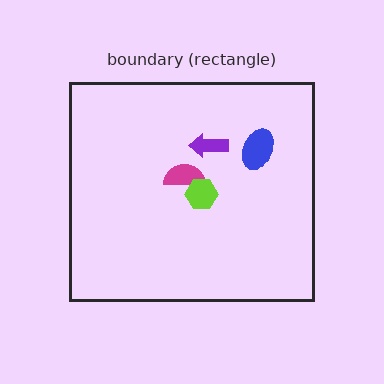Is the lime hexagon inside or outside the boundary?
Inside.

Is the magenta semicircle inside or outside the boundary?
Inside.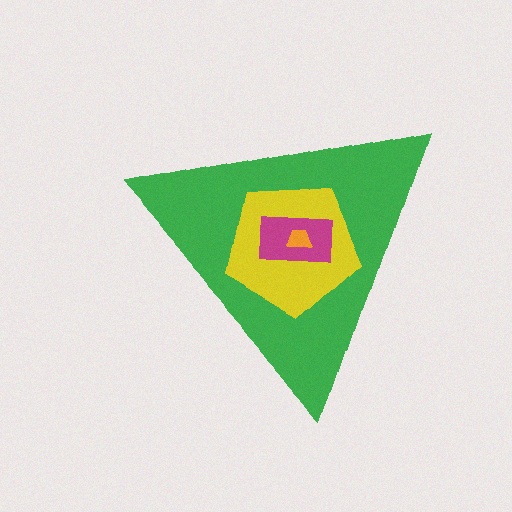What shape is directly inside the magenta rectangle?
The orange trapezoid.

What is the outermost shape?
The green triangle.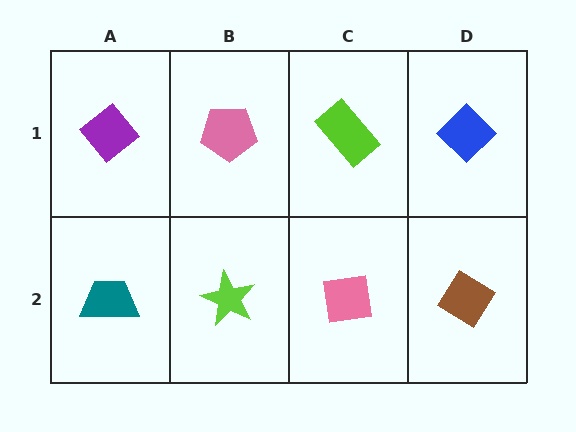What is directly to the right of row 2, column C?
A brown diamond.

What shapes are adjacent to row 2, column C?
A lime rectangle (row 1, column C), a lime star (row 2, column B), a brown diamond (row 2, column D).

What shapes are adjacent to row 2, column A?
A purple diamond (row 1, column A), a lime star (row 2, column B).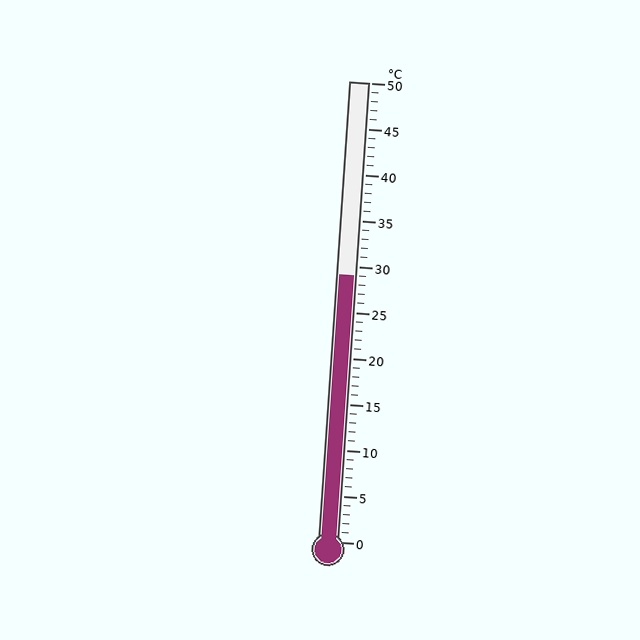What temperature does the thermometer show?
The thermometer shows approximately 29°C.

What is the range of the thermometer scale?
The thermometer scale ranges from 0°C to 50°C.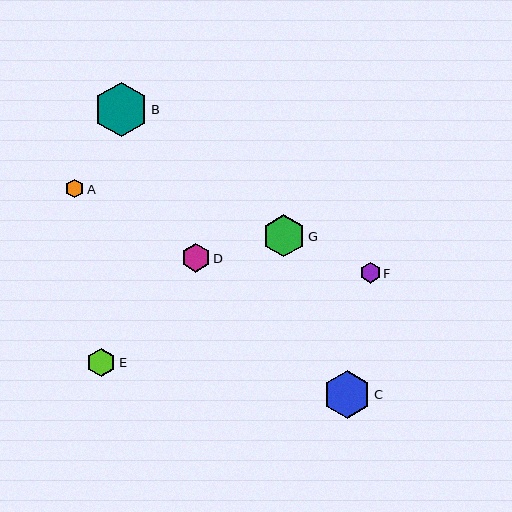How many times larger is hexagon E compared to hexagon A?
Hexagon E is approximately 1.6 times the size of hexagon A.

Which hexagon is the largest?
Hexagon B is the largest with a size of approximately 55 pixels.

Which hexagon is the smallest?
Hexagon A is the smallest with a size of approximately 18 pixels.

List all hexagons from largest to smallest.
From largest to smallest: B, C, G, E, D, F, A.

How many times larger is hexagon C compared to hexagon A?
Hexagon C is approximately 2.6 times the size of hexagon A.